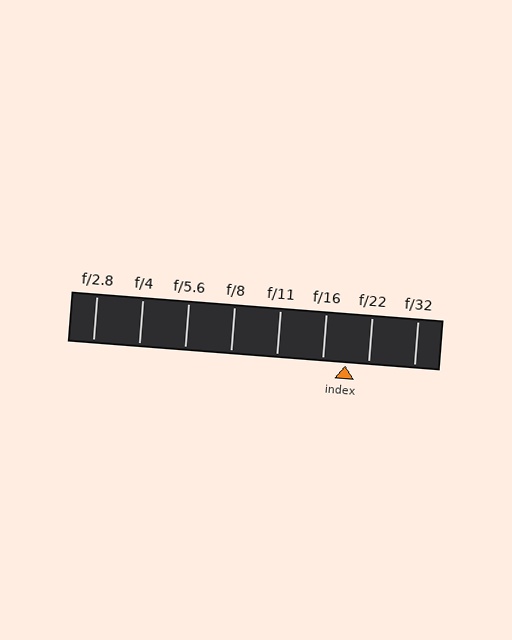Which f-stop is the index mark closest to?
The index mark is closest to f/22.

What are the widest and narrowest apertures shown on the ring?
The widest aperture shown is f/2.8 and the narrowest is f/32.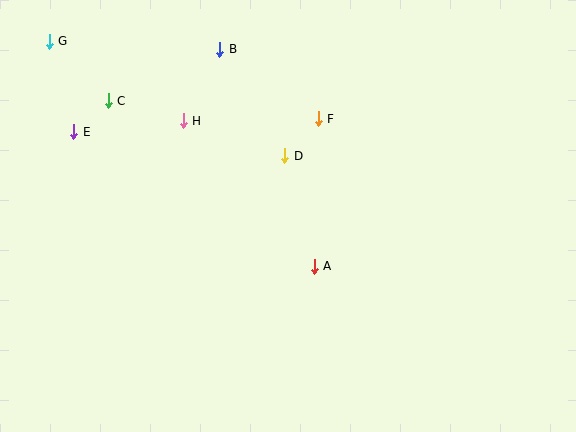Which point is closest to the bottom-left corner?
Point E is closest to the bottom-left corner.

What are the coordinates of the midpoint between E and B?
The midpoint between E and B is at (147, 91).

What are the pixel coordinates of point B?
Point B is at (220, 49).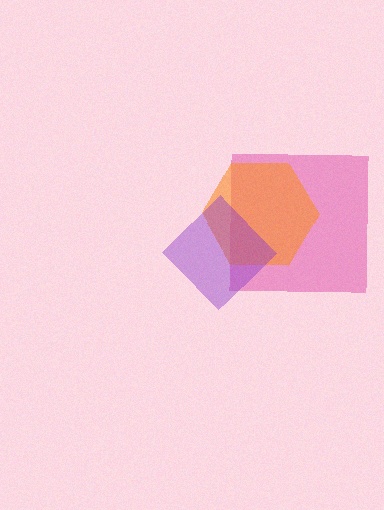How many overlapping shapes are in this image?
There are 3 overlapping shapes in the image.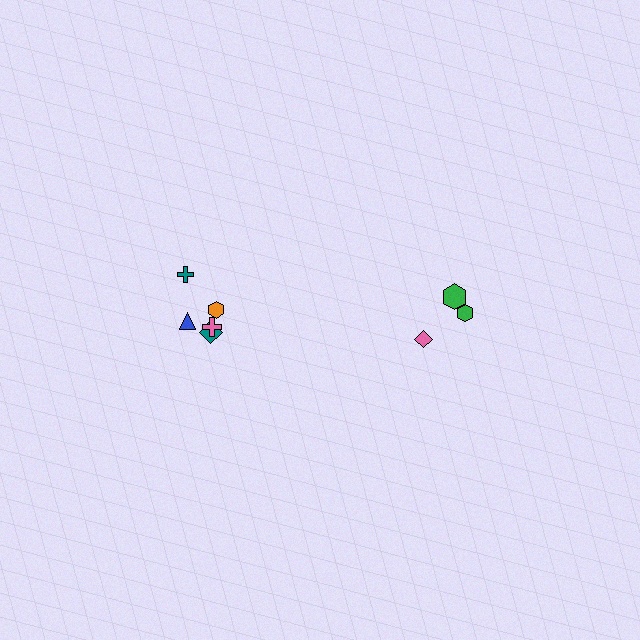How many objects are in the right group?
There are 3 objects.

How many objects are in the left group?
There are 5 objects.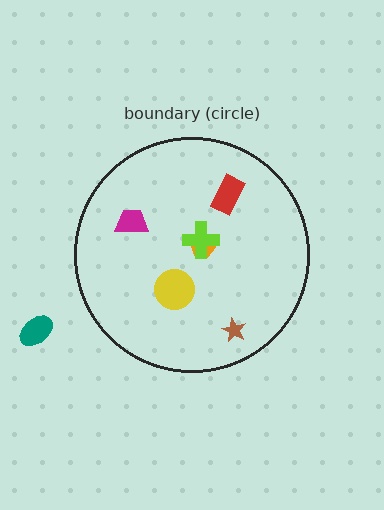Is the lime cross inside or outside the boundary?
Inside.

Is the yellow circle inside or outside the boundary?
Inside.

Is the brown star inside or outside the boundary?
Inside.